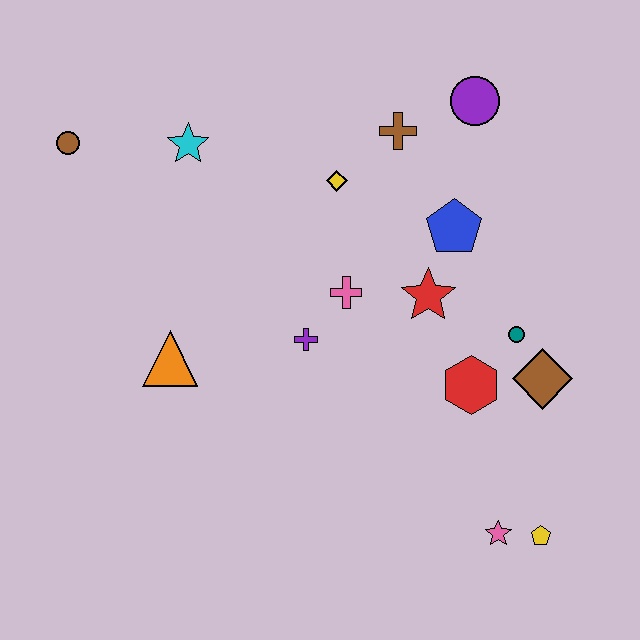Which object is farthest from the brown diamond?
The brown circle is farthest from the brown diamond.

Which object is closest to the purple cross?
The pink cross is closest to the purple cross.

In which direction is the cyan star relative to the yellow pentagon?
The cyan star is above the yellow pentagon.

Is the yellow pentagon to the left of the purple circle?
No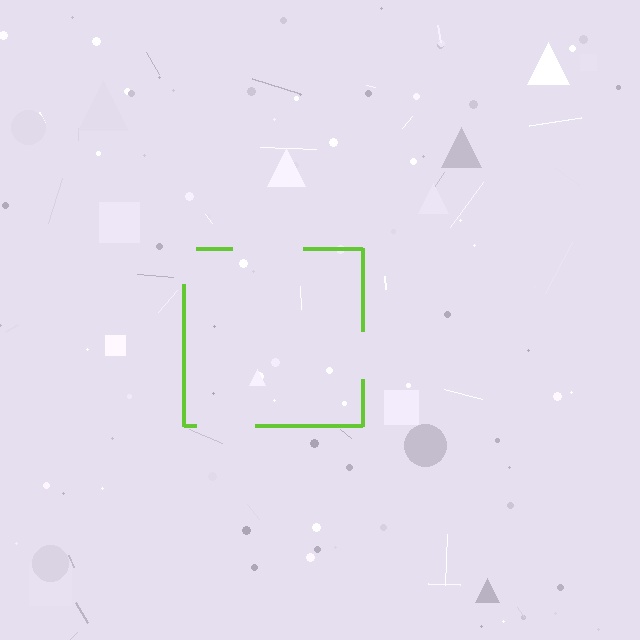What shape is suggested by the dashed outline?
The dashed outline suggests a square.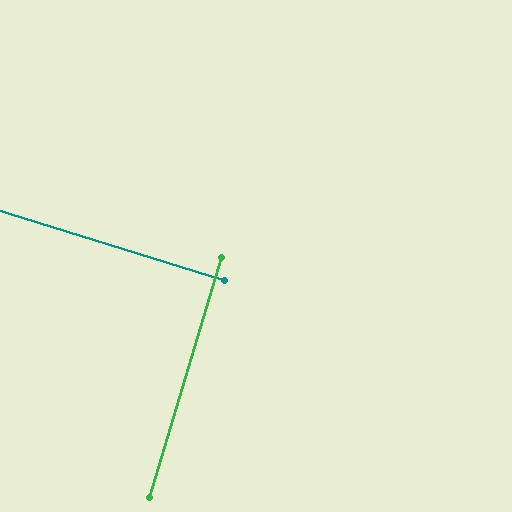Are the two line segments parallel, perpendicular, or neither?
Perpendicular — they meet at approximately 90°.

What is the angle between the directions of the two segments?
Approximately 90 degrees.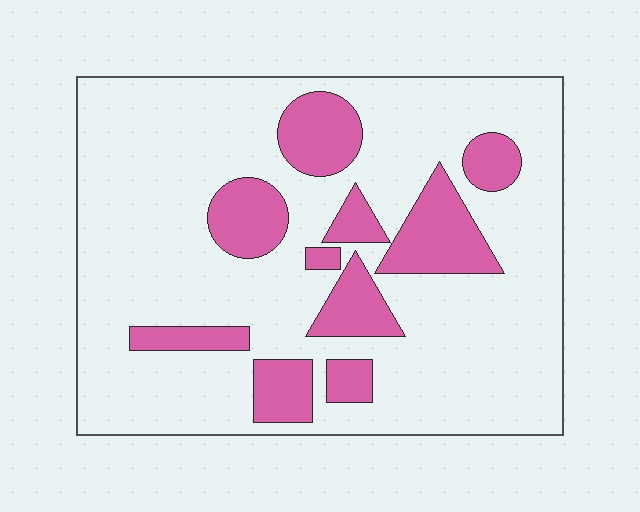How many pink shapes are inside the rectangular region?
10.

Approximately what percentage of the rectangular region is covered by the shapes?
Approximately 20%.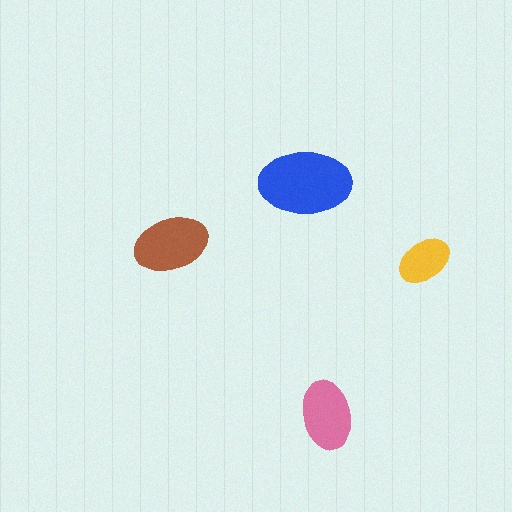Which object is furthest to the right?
The yellow ellipse is rightmost.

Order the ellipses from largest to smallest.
the blue one, the brown one, the pink one, the yellow one.